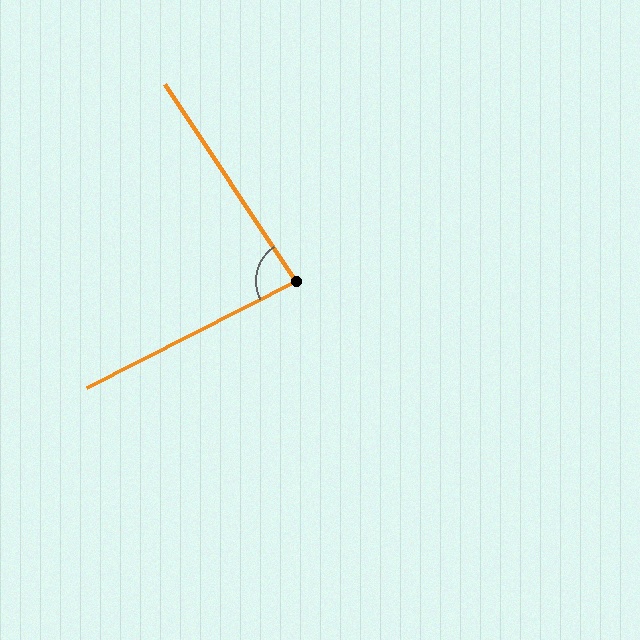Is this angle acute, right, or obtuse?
It is acute.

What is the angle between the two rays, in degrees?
Approximately 83 degrees.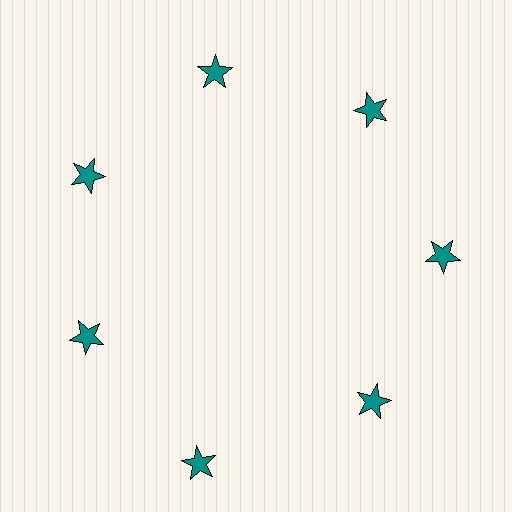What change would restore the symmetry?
The symmetry would be restored by moving it inward, back onto the ring so that all 7 stars sit at equal angles and equal distance from the center.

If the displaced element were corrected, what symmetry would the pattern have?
It would have 7-fold rotational symmetry — the pattern would map onto itself every 51 degrees.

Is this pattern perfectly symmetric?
No. The 7 teal stars are arranged in a ring, but one element near the 6 o'clock position is pushed outward from the center, breaking the 7-fold rotational symmetry.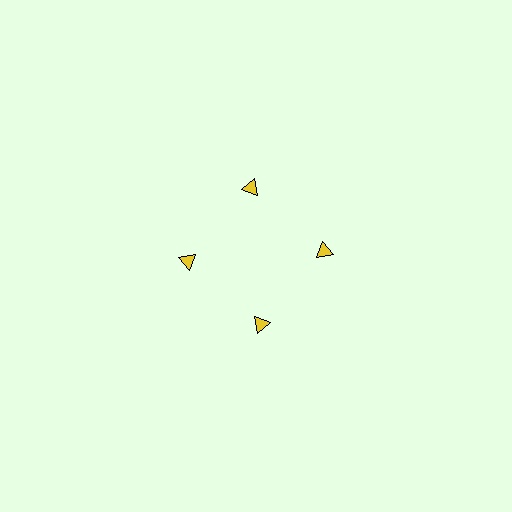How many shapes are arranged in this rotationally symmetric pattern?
There are 4 shapes, arranged in 4 groups of 1.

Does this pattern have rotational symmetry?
Yes, this pattern has 4-fold rotational symmetry. It looks the same after rotating 90 degrees around the center.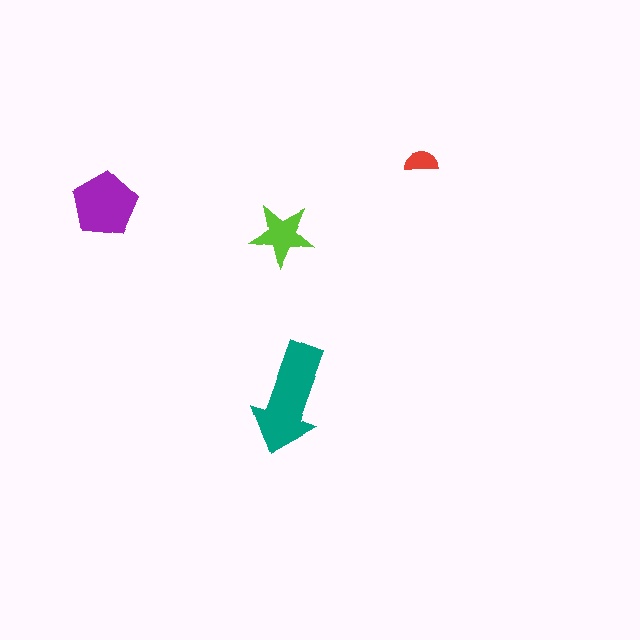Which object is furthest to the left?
The purple pentagon is leftmost.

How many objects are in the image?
There are 4 objects in the image.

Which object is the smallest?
The red semicircle.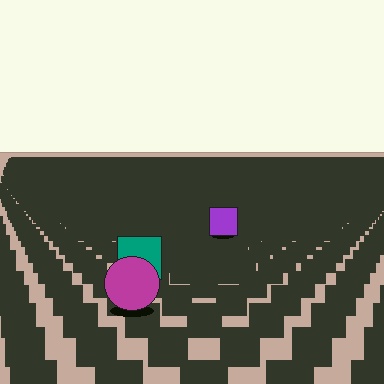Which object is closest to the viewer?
The magenta circle is closest. The texture marks near it are larger and more spread out.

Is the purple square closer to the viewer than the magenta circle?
No. The magenta circle is closer — you can tell from the texture gradient: the ground texture is coarser near it.